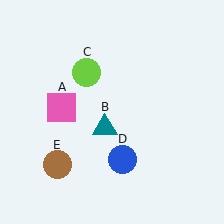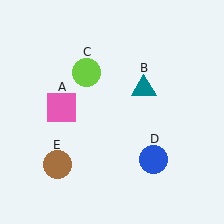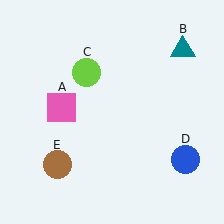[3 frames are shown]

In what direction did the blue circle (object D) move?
The blue circle (object D) moved right.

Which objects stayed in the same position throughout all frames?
Pink square (object A) and lime circle (object C) and brown circle (object E) remained stationary.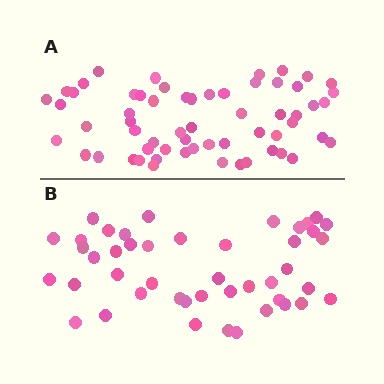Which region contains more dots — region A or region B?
Region A (the top region) has more dots.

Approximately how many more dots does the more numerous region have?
Region A has approximately 15 more dots than region B.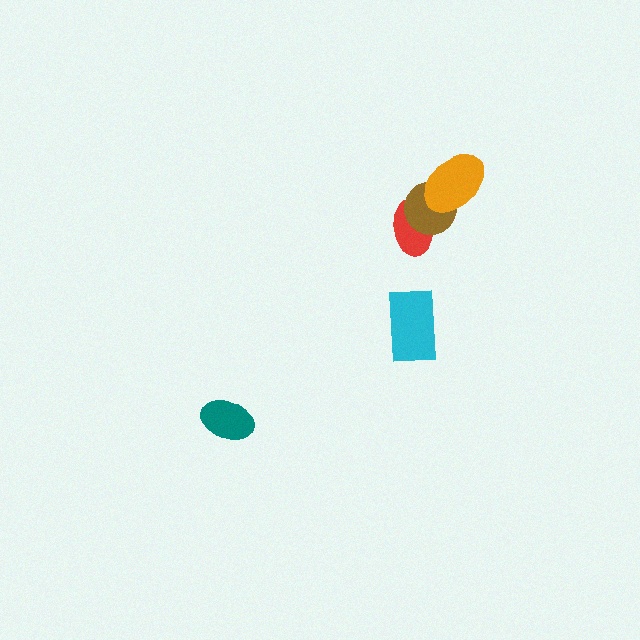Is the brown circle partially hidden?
Yes, it is partially covered by another shape.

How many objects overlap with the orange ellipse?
1 object overlaps with the orange ellipse.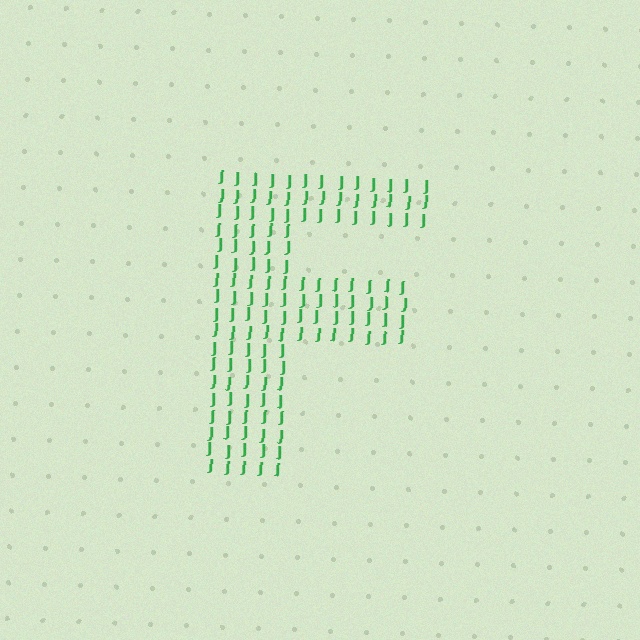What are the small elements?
The small elements are letter J's.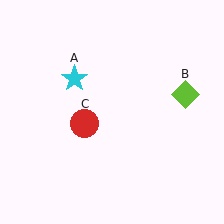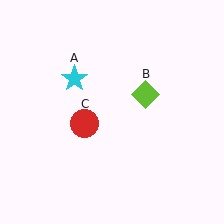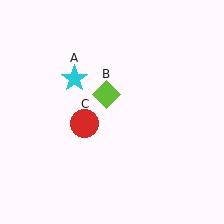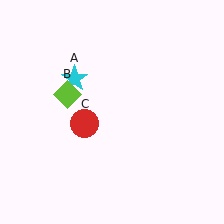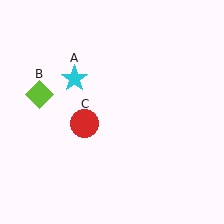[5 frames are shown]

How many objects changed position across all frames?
1 object changed position: lime diamond (object B).